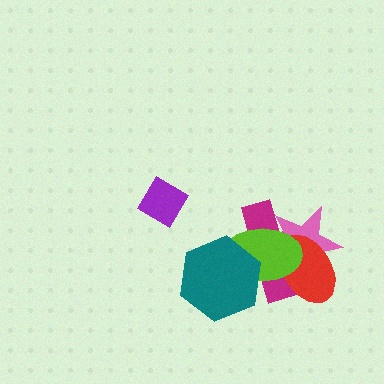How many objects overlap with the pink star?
3 objects overlap with the pink star.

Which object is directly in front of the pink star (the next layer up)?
The red ellipse is directly in front of the pink star.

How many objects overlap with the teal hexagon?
2 objects overlap with the teal hexagon.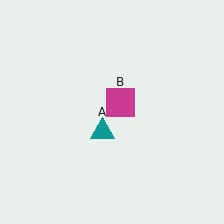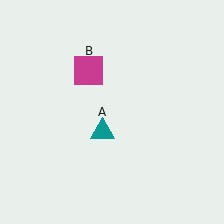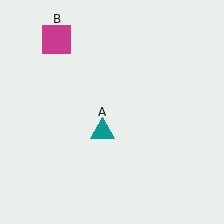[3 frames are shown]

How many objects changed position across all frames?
1 object changed position: magenta square (object B).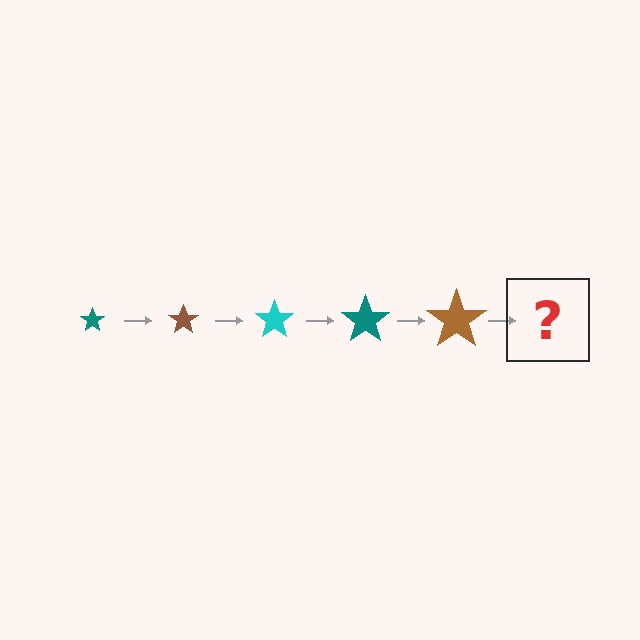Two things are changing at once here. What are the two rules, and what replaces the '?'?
The two rules are that the star grows larger each step and the color cycles through teal, brown, and cyan. The '?' should be a cyan star, larger than the previous one.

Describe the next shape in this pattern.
It should be a cyan star, larger than the previous one.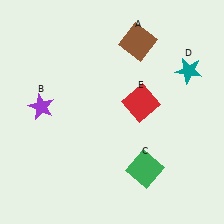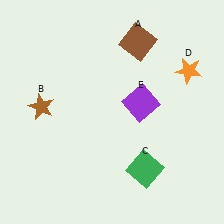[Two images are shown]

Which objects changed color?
B changed from purple to brown. D changed from teal to orange. E changed from red to purple.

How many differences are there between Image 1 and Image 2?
There are 3 differences between the two images.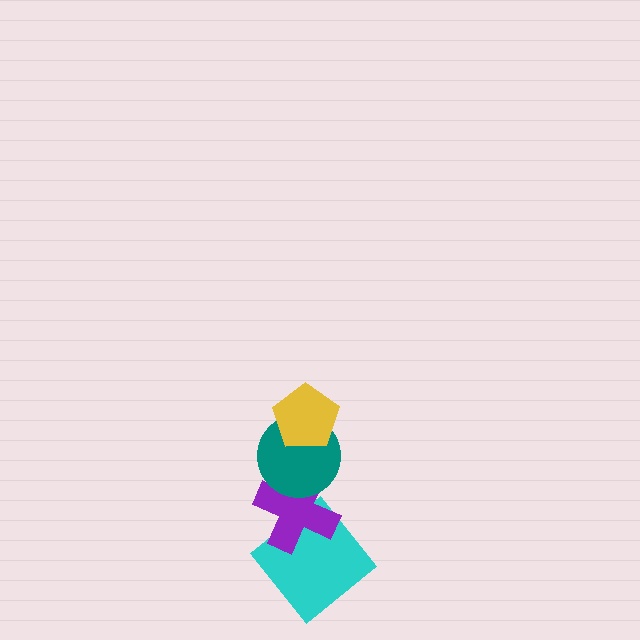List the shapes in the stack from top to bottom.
From top to bottom: the yellow pentagon, the teal circle, the purple cross, the cyan diamond.